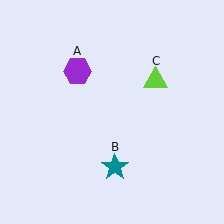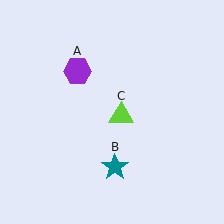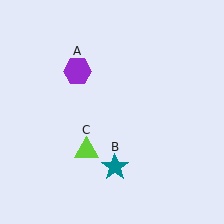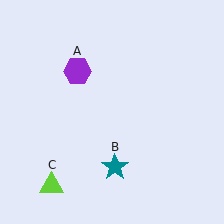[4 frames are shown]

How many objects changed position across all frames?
1 object changed position: lime triangle (object C).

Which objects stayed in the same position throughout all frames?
Purple hexagon (object A) and teal star (object B) remained stationary.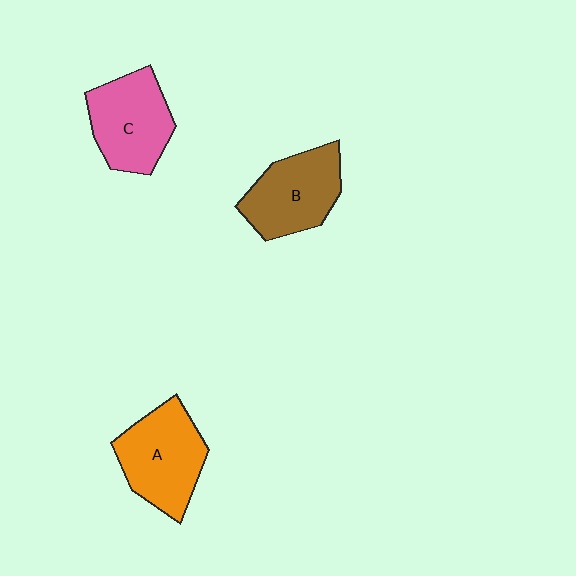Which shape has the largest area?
Shape A (orange).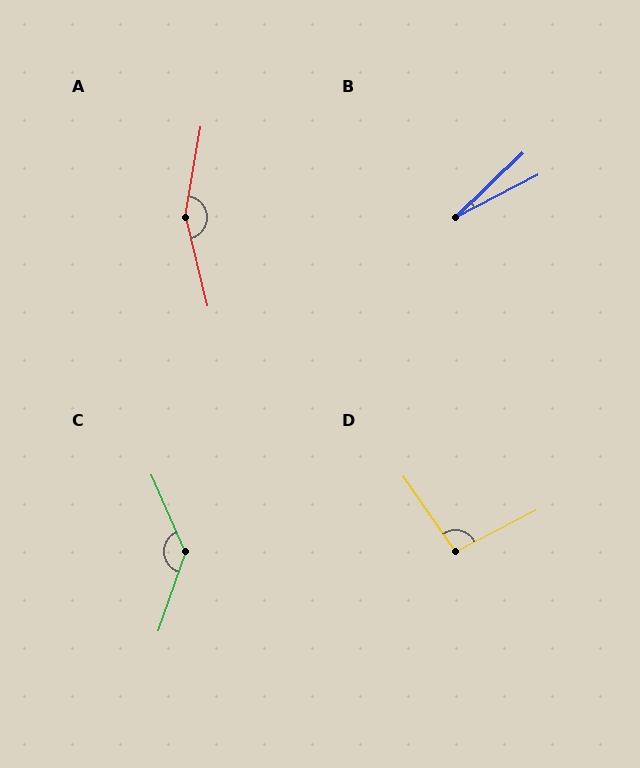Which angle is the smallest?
B, at approximately 16 degrees.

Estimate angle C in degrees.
Approximately 137 degrees.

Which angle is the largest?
A, at approximately 157 degrees.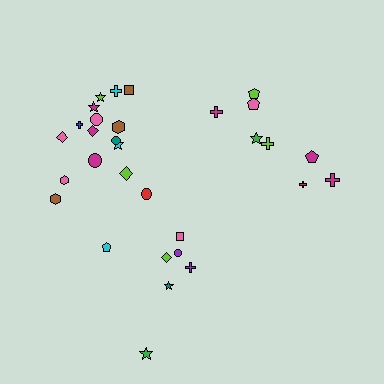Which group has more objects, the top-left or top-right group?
The top-left group.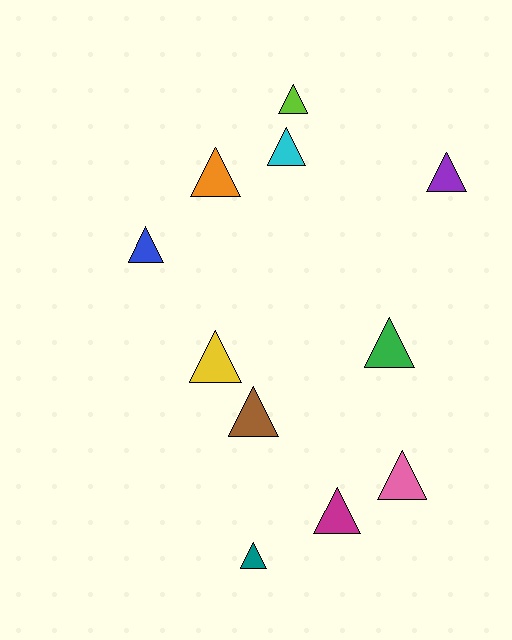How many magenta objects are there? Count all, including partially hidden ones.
There is 1 magenta object.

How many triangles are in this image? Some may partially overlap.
There are 11 triangles.